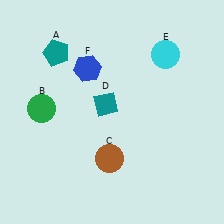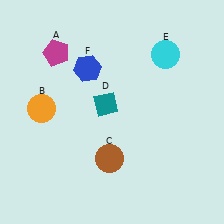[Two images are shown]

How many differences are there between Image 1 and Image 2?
There are 2 differences between the two images.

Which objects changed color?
A changed from teal to magenta. B changed from green to orange.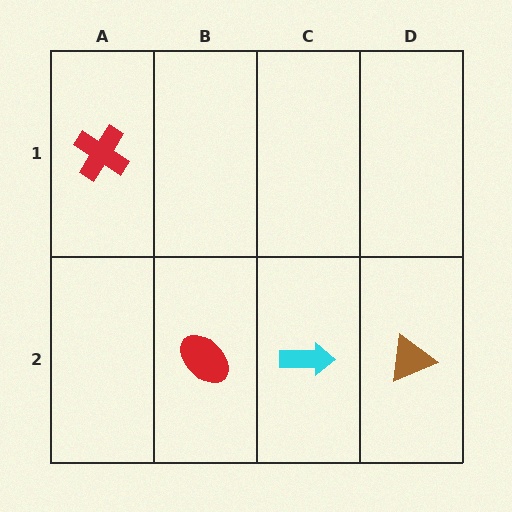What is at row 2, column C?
A cyan arrow.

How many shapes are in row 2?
3 shapes.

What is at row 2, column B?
A red ellipse.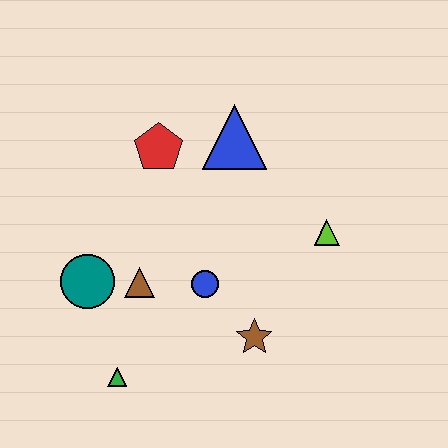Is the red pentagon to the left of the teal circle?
No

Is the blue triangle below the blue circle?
No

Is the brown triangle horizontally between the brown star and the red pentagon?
No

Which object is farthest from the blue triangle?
The green triangle is farthest from the blue triangle.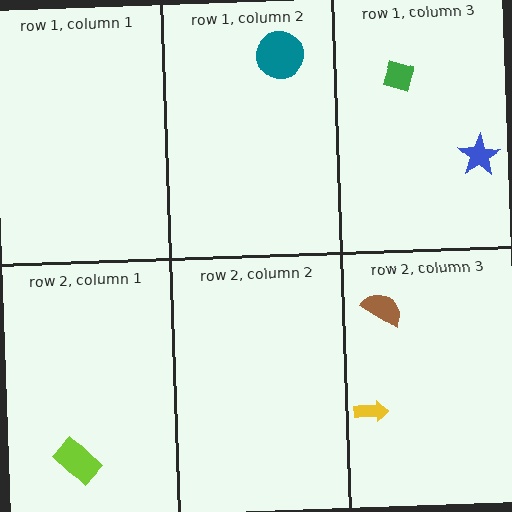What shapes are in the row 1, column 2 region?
The teal circle.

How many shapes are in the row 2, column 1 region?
1.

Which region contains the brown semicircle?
The row 2, column 3 region.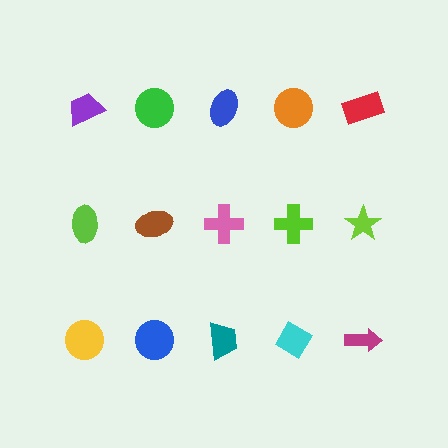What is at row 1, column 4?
An orange circle.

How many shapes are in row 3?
5 shapes.